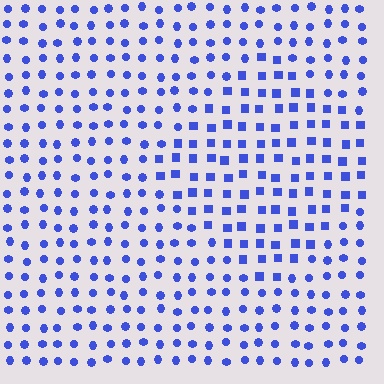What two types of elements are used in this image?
The image uses squares inside the diamond region and circles outside it.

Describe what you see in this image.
The image is filled with small blue elements arranged in a uniform grid. A diamond-shaped region contains squares, while the surrounding area contains circles. The boundary is defined purely by the change in element shape.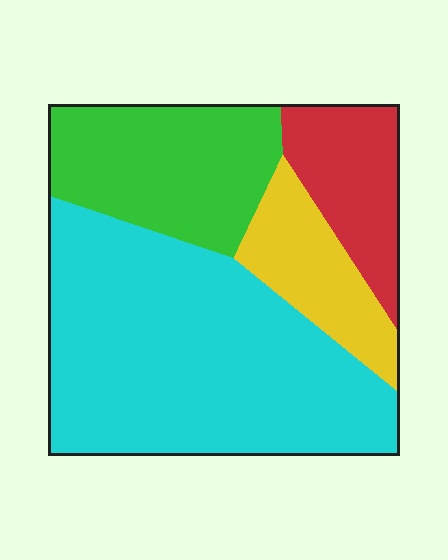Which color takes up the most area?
Cyan, at roughly 50%.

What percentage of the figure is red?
Red takes up less than a sixth of the figure.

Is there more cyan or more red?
Cyan.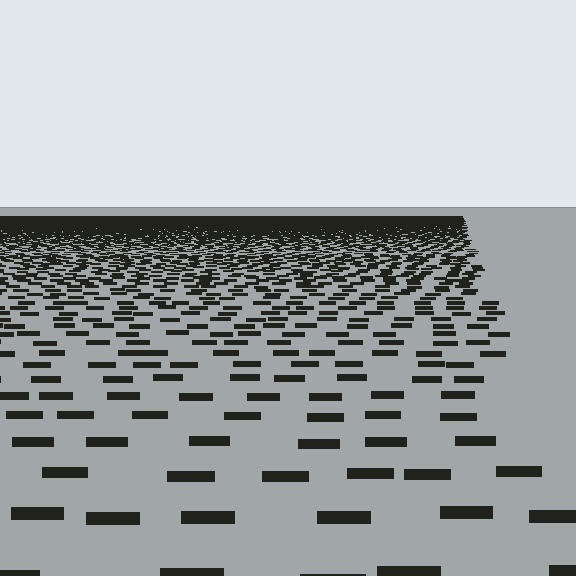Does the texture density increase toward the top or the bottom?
Density increases toward the top.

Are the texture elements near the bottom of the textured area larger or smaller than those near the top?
Larger. Near the bottom, elements are closer to the viewer and appear at a bigger on-screen size.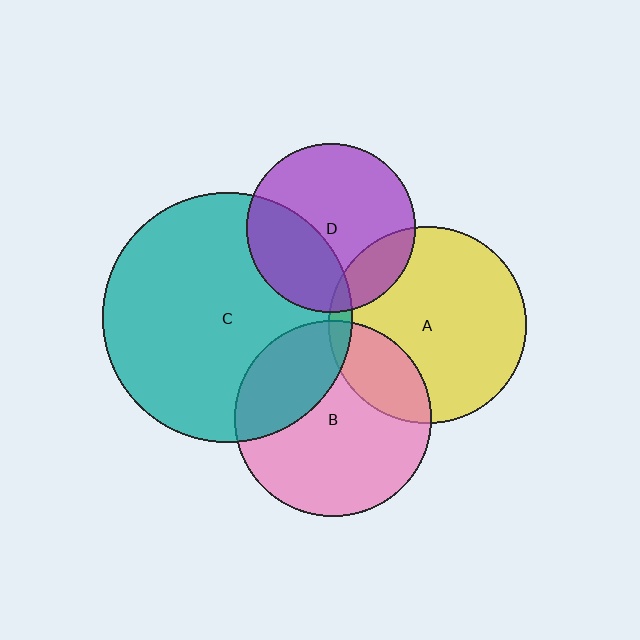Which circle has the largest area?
Circle C (teal).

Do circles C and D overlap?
Yes.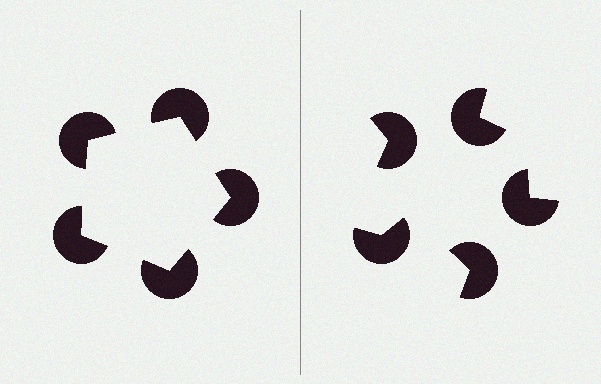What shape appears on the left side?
An illusory pentagon.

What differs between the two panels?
The pac-man discs are positioned identically on both sides; only the wedge orientations differ. On the left they align to a pentagon; on the right they are misaligned.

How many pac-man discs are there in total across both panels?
10 — 5 on each side.